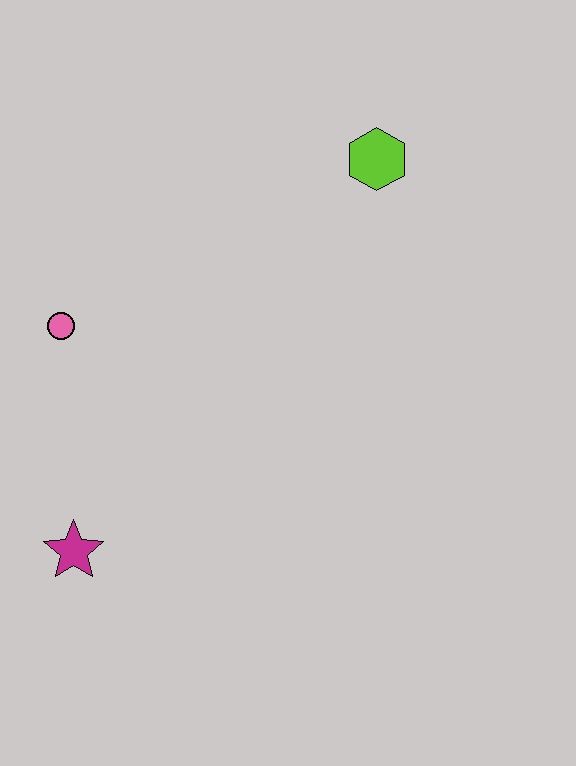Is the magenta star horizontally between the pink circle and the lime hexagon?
Yes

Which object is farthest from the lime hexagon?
The magenta star is farthest from the lime hexagon.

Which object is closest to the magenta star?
The pink circle is closest to the magenta star.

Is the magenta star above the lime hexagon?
No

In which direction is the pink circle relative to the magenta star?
The pink circle is above the magenta star.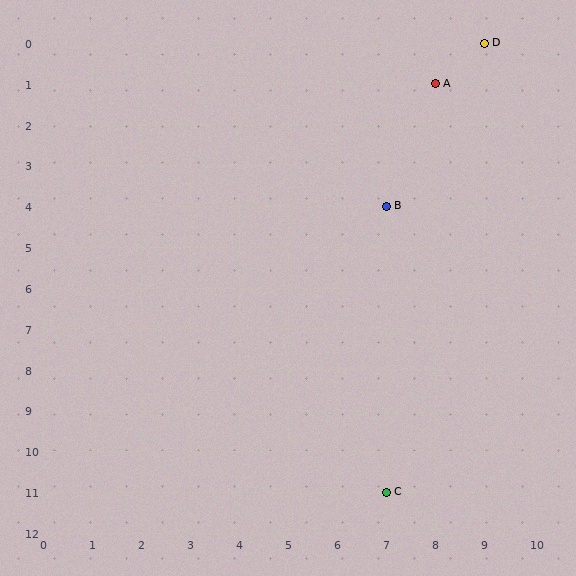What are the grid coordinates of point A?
Point A is at grid coordinates (8, 1).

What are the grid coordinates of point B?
Point B is at grid coordinates (7, 4).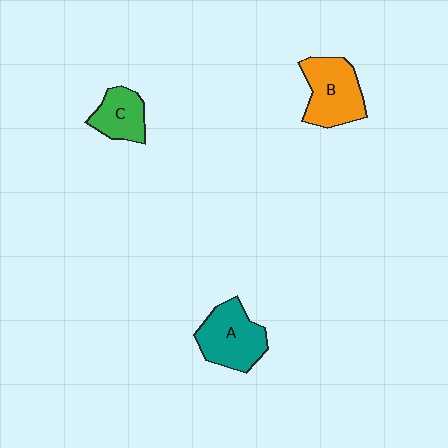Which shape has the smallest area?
Shape C (green).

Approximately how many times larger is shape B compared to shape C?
Approximately 1.5 times.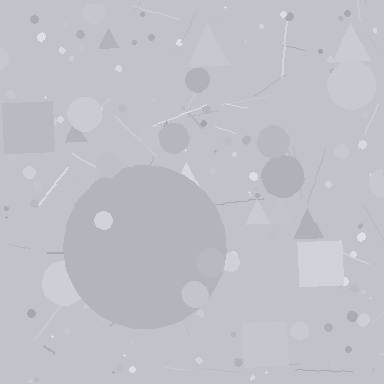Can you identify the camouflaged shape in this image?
The camouflaged shape is a circle.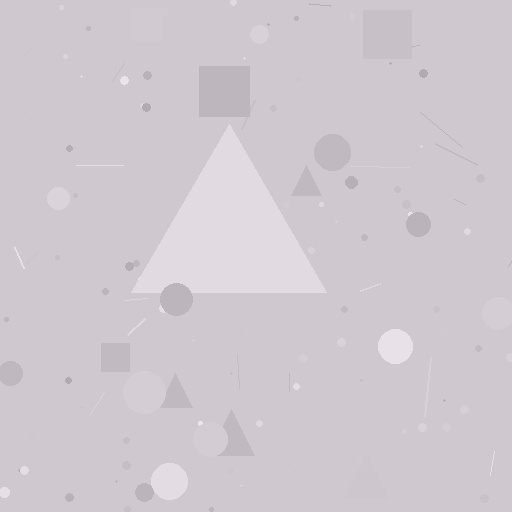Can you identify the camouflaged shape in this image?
The camouflaged shape is a triangle.